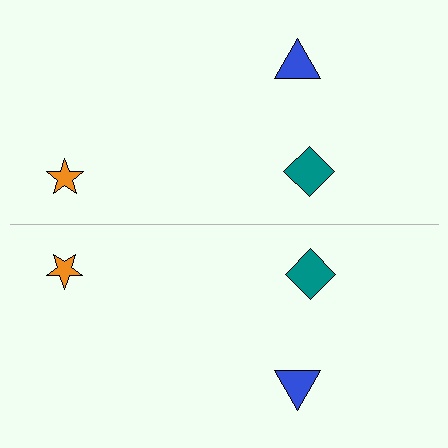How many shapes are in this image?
There are 6 shapes in this image.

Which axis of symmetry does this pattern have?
The pattern has a horizontal axis of symmetry running through the center of the image.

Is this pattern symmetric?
Yes, this pattern has bilateral (reflection) symmetry.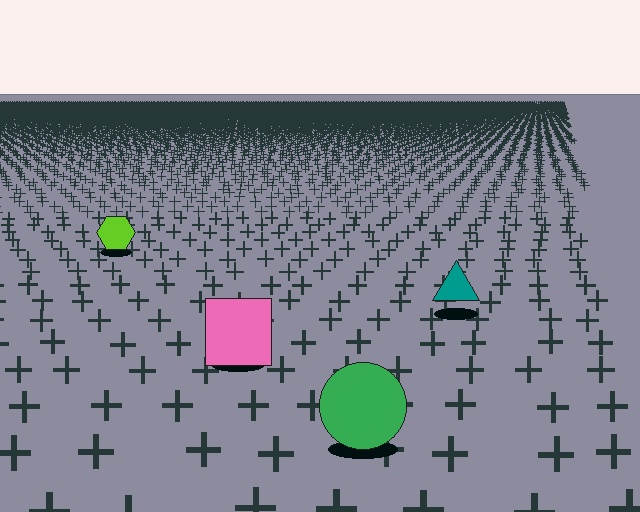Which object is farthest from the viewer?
The lime hexagon is farthest from the viewer. It appears smaller and the ground texture around it is denser.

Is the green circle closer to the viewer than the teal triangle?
Yes. The green circle is closer — you can tell from the texture gradient: the ground texture is coarser near it.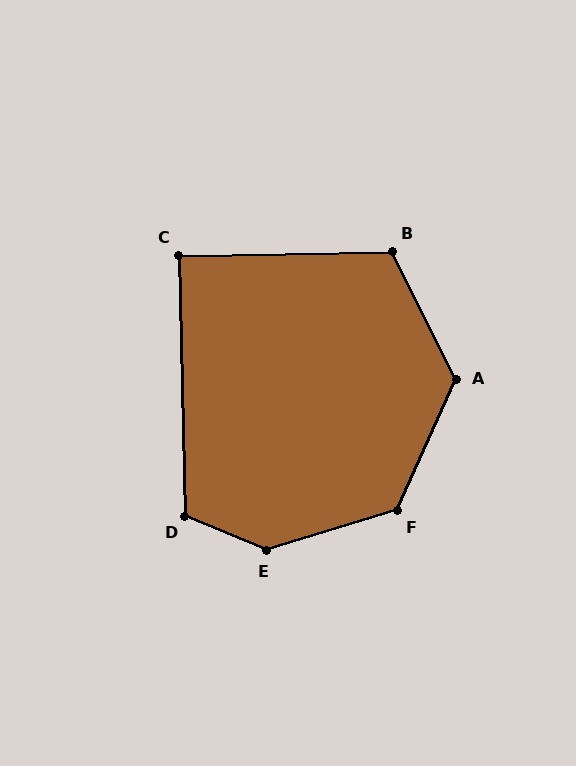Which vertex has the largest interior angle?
E, at approximately 141 degrees.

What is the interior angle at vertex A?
Approximately 130 degrees (obtuse).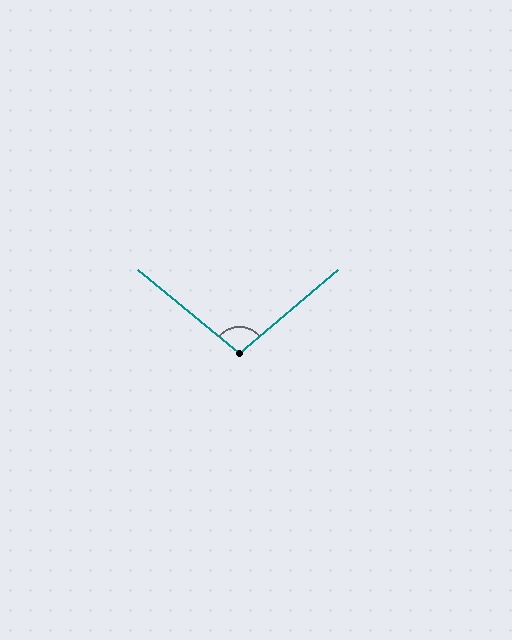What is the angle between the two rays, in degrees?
Approximately 100 degrees.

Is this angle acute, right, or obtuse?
It is obtuse.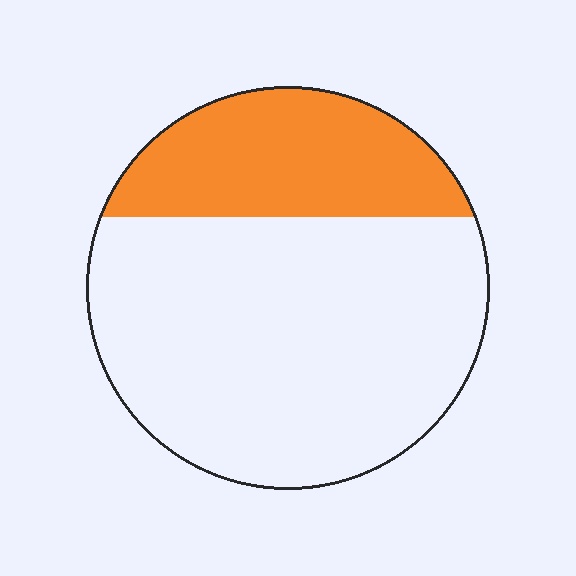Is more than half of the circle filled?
No.